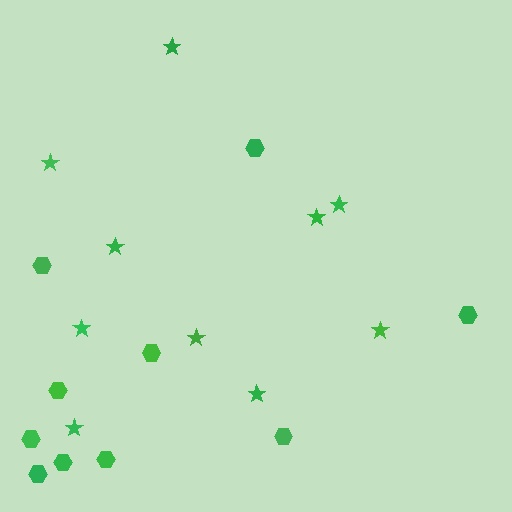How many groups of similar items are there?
There are 2 groups: one group of stars (10) and one group of hexagons (10).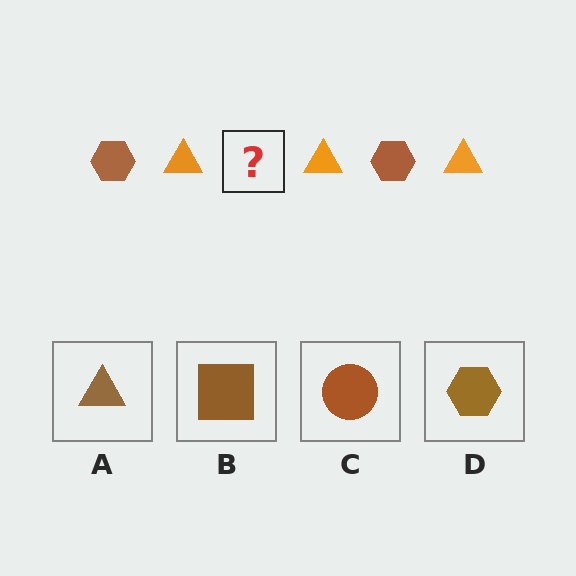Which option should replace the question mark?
Option D.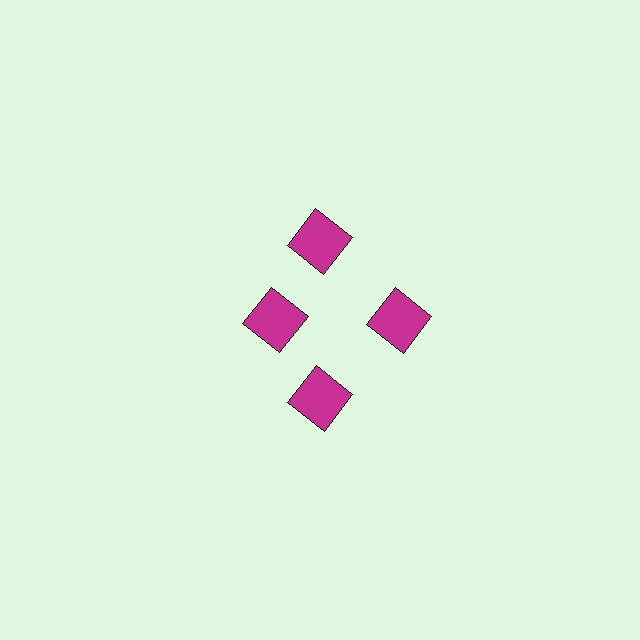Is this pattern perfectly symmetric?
No. The 4 magenta squares are arranged in a ring, but one element near the 9 o'clock position is pulled inward toward the center, breaking the 4-fold rotational symmetry.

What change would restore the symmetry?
The symmetry would be restored by moving it outward, back onto the ring so that all 4 squares sit at equal angles and equal distance from the center.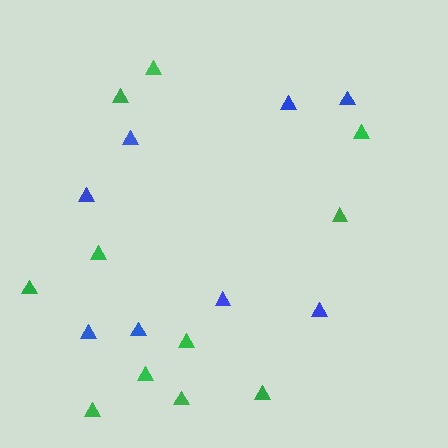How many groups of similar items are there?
There are 2 groups: one group of blue triangles (8) and one group of green triangles (11).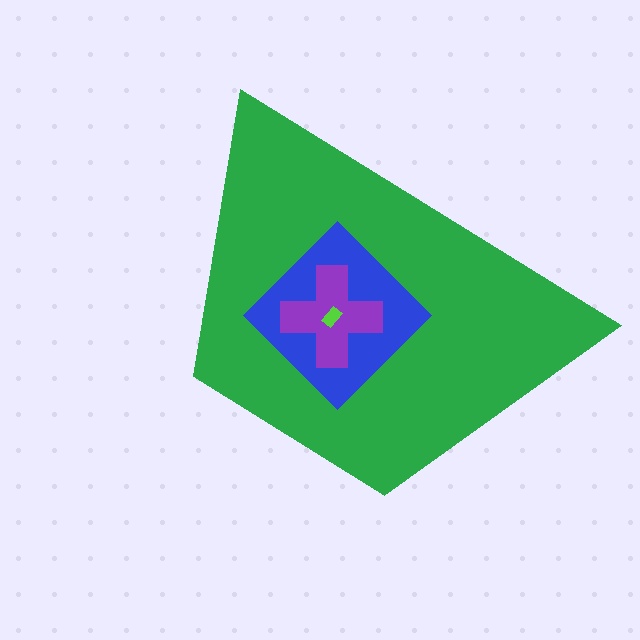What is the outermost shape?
The green trapezoid.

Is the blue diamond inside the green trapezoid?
Yes.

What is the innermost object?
The lime rectangle.